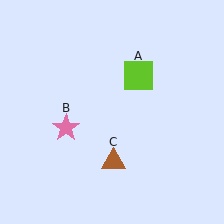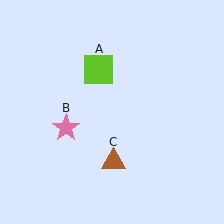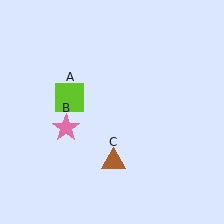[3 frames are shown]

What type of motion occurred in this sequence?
The lime square (object A) rotated counterclockwise around the center of the scene.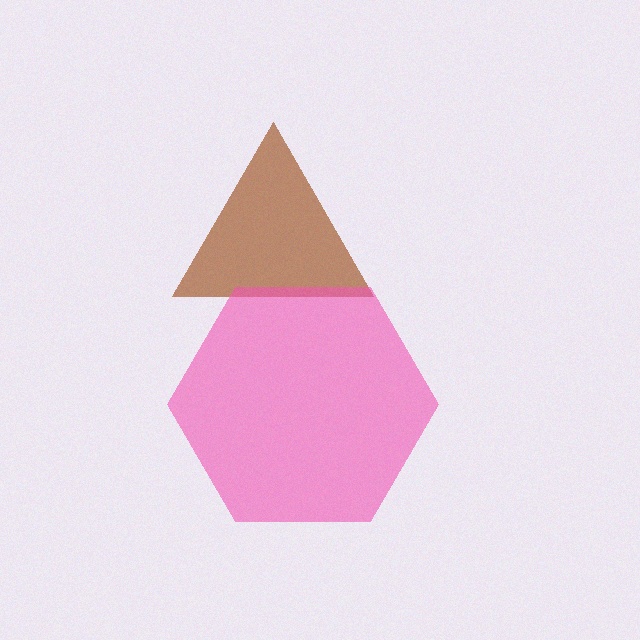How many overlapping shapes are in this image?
There are 2 overlapping shapes in the image.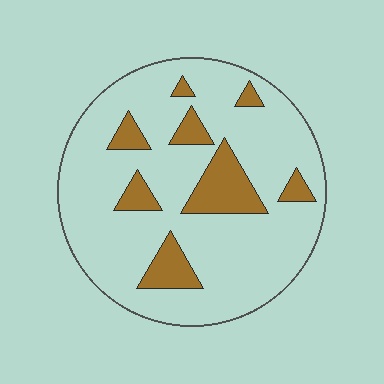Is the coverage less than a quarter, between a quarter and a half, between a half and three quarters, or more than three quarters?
Less than a quarter.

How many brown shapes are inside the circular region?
8.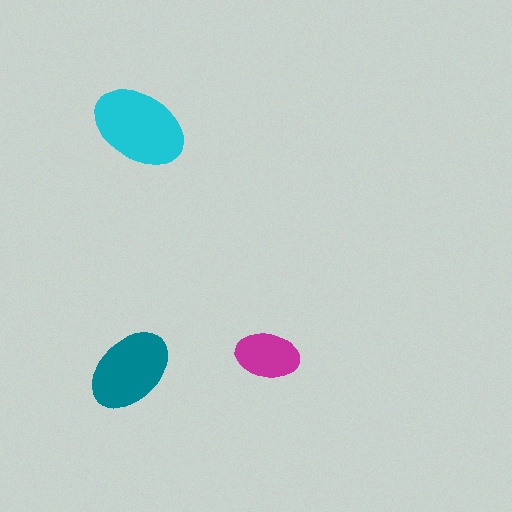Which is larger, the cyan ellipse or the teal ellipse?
The cyan one.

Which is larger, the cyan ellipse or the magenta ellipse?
The cyan one.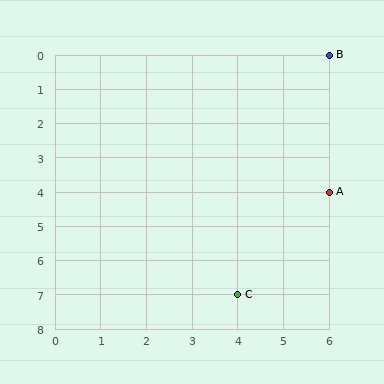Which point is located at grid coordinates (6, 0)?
Point B is at (6, 0).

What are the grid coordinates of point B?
Point B is at grid coordinates (6, 0).